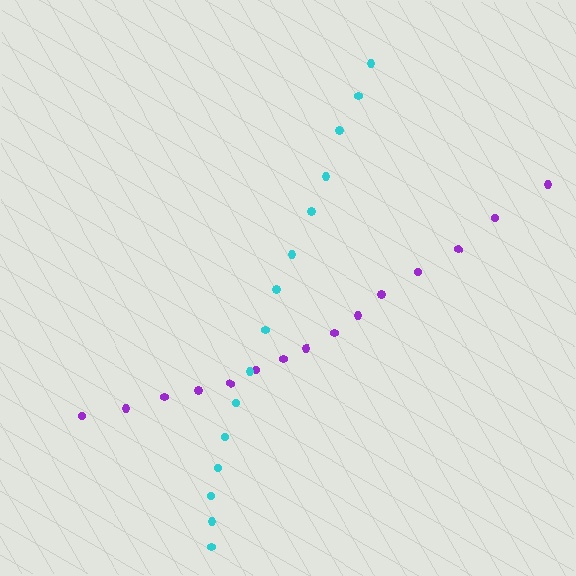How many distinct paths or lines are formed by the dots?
There are 2 distinct paths.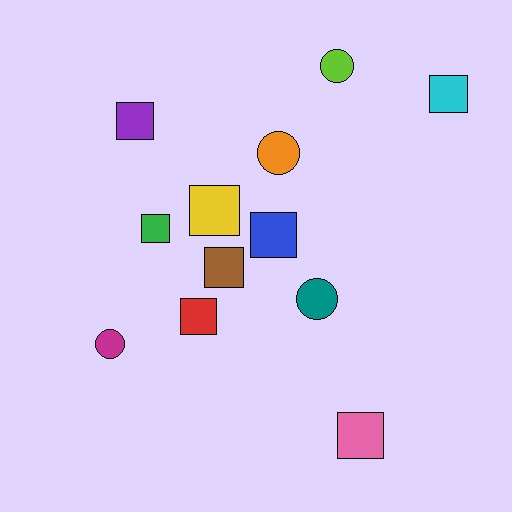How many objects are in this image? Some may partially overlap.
There are 12 objects.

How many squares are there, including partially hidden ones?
There are 8 squares.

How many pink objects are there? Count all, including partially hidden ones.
There is 1 pink object.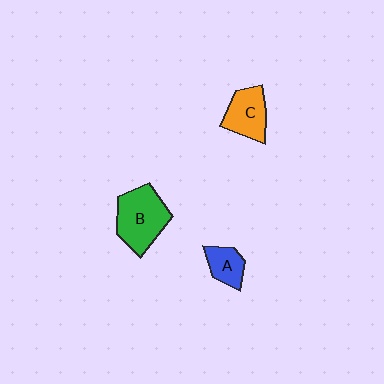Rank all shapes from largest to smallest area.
From largest to smallest: B (green), C (orange), A (blue).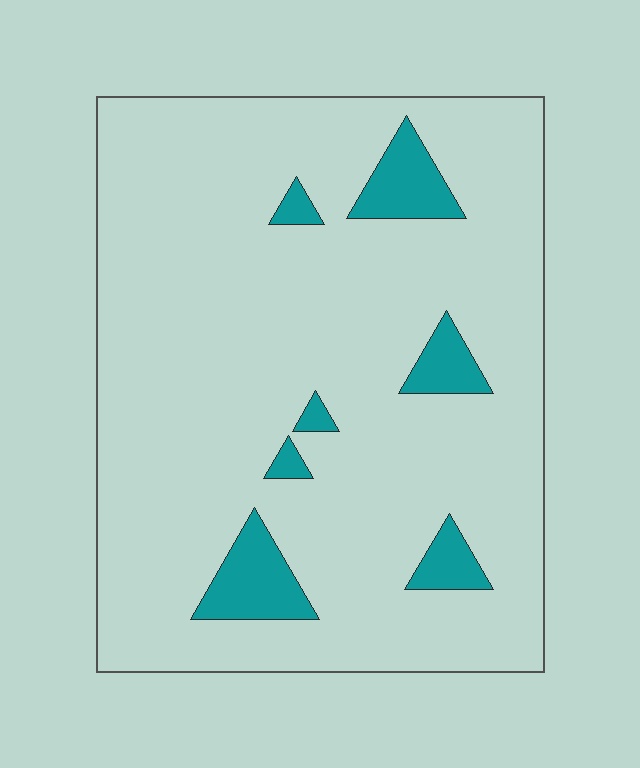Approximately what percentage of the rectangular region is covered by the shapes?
Approximately 10%.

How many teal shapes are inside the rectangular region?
7.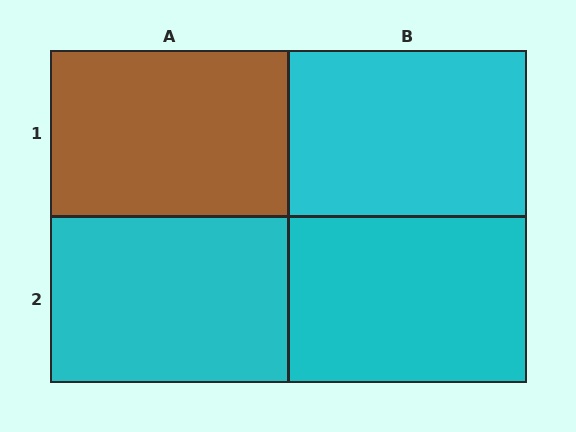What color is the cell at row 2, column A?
Cyan.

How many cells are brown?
1 cell is brown.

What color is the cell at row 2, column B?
Cyan.